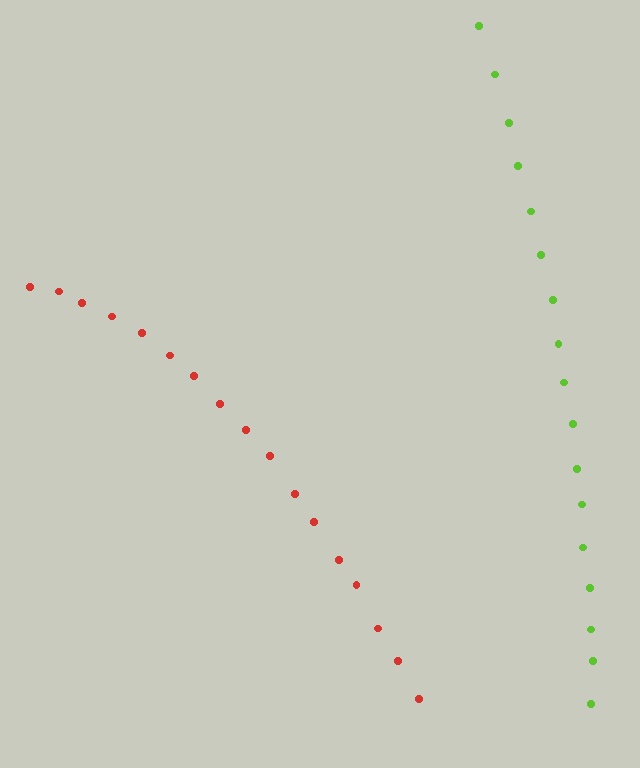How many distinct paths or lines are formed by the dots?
There are 2 distinct paths.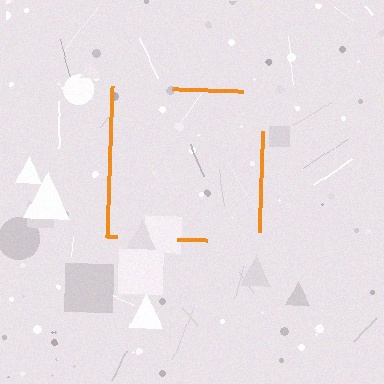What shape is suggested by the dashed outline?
The dashed outline suggests a square.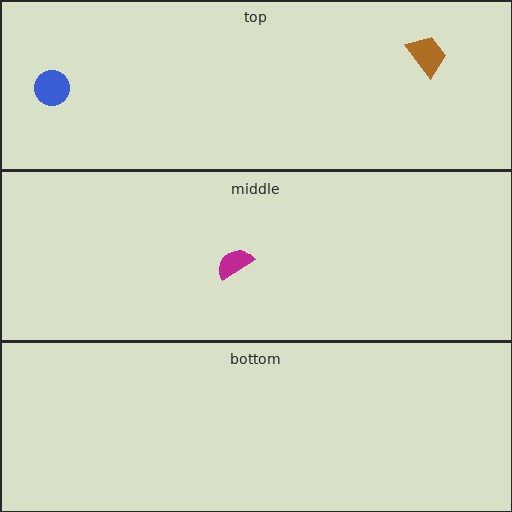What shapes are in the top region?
The blue circle, the brown trapezoid.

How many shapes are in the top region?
2.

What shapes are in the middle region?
The magenta semicircle.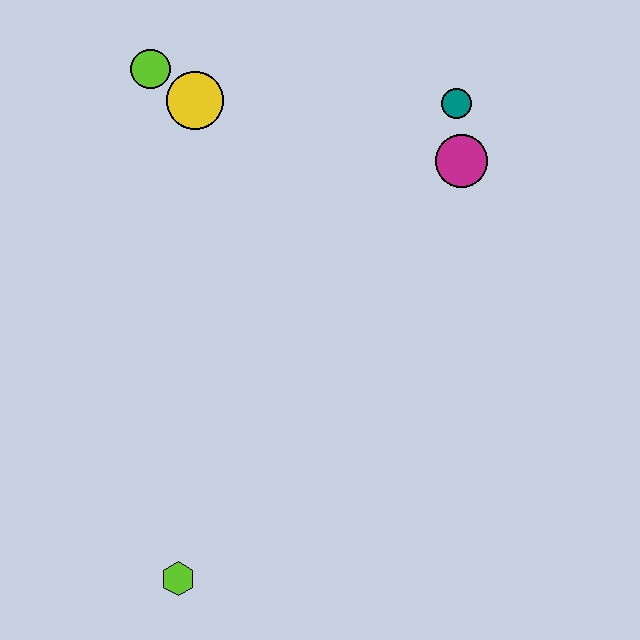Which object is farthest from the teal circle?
The lime hexagon is farthest from the teal circle.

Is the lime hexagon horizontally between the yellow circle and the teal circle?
No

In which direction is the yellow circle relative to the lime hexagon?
The yellow circle is above the lime hexagon.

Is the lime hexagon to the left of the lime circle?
No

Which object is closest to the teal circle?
The magenta circle is closest to the teal circle.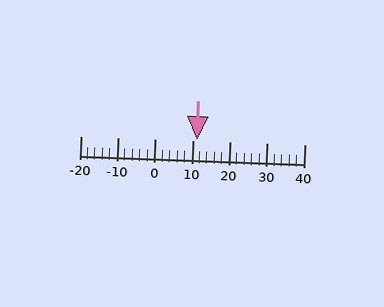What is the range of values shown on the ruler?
The ruler shows values from -20 to 40.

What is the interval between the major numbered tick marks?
The major tick marks are spaced 10 units apart.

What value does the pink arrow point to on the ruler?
The pink arrow points to approximately 11.